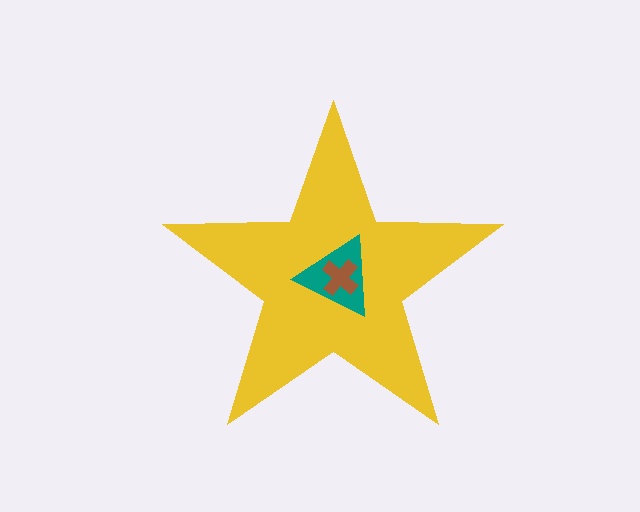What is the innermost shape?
The brown cross.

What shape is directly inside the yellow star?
The teal triangle.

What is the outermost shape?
The yellow star.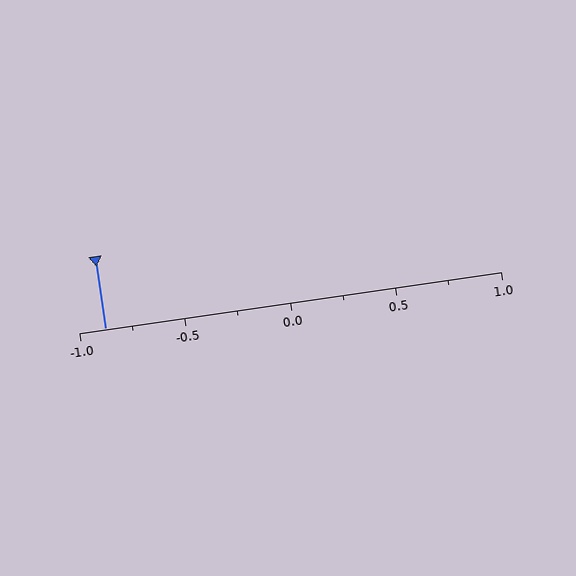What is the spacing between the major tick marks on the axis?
The major ticks are spaced 0.5 apart.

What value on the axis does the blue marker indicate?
The marker indicates approximately -0.88.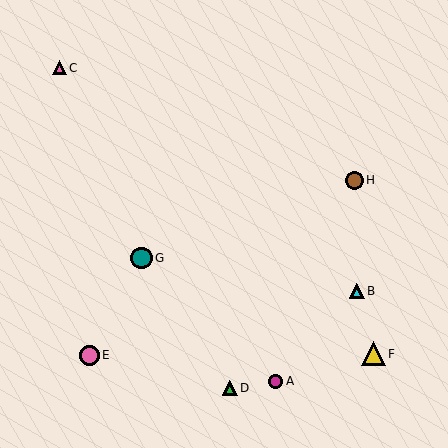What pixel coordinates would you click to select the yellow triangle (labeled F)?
Click at (373, 354) to select the yellow triangle F.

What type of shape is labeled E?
Shape E is a pink circle.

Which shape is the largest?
The yellow triangle (labeled F) is the largest.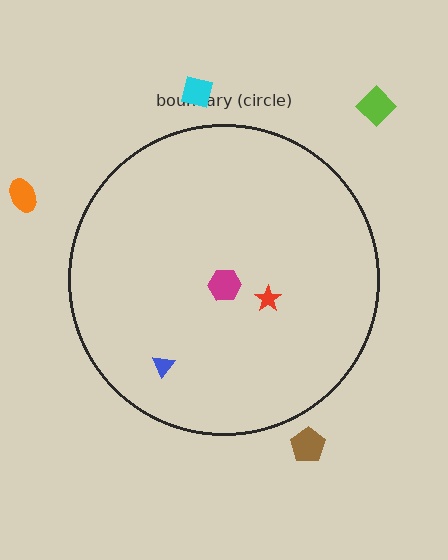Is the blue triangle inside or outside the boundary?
Inside.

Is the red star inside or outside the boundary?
Inside.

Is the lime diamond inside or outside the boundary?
Outside.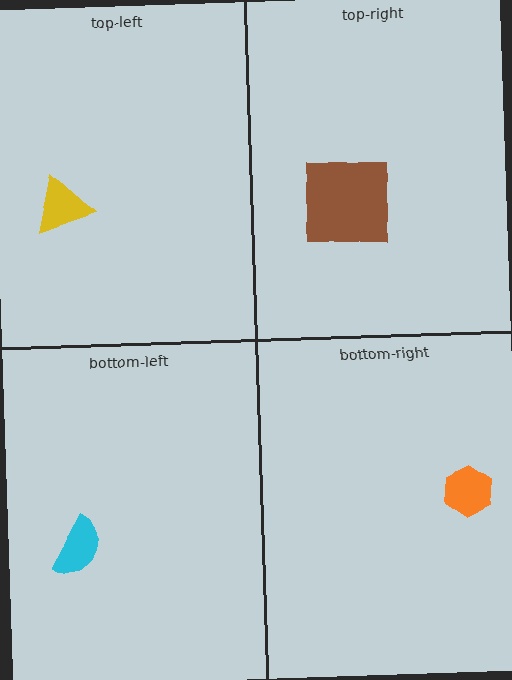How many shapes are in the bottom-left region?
1.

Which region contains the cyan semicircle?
The bottom-left region.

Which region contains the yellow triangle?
The top-left region.